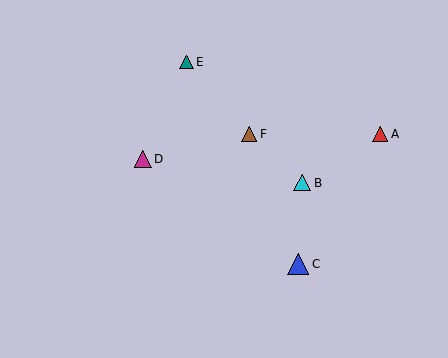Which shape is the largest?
The blue triangle (labeled C) is the largest.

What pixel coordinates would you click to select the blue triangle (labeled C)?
Click at (298, 264) to select the blue triangle C.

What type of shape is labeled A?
Shape A is a red triangle.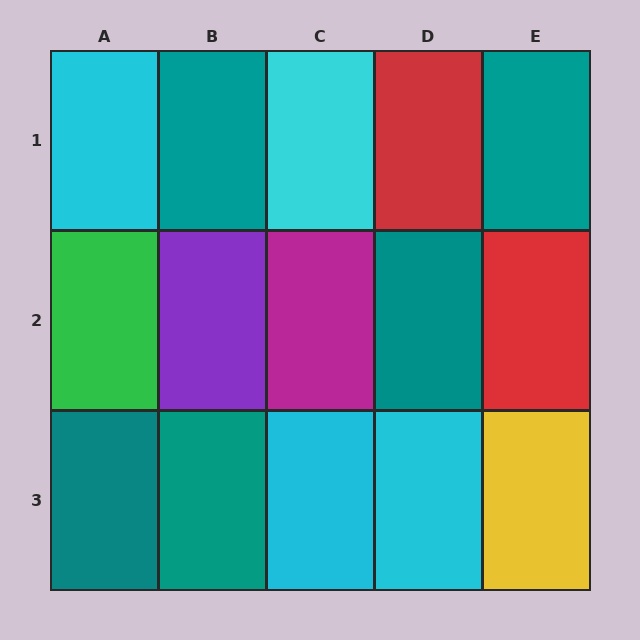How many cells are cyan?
4 cells are cyan.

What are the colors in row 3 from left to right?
Teal, teal, cyan, cyan, yellow.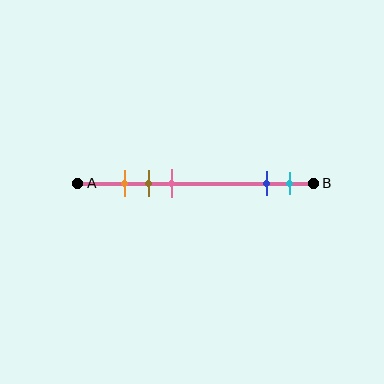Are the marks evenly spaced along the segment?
No, the marks are not evenly spaced.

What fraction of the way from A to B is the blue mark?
The blue mark is approximately 80% (0.8) of the way from A to B.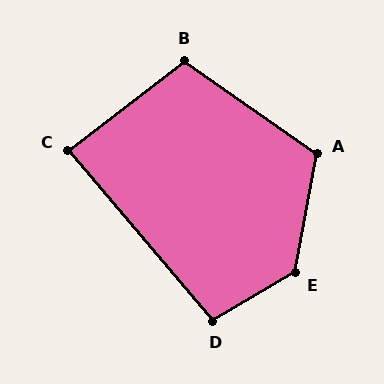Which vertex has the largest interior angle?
E, at approximately 131 degrees.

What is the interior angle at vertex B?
Approximately 108 degrees (obtuse).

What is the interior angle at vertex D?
Approximately 100 degrees (obtuse).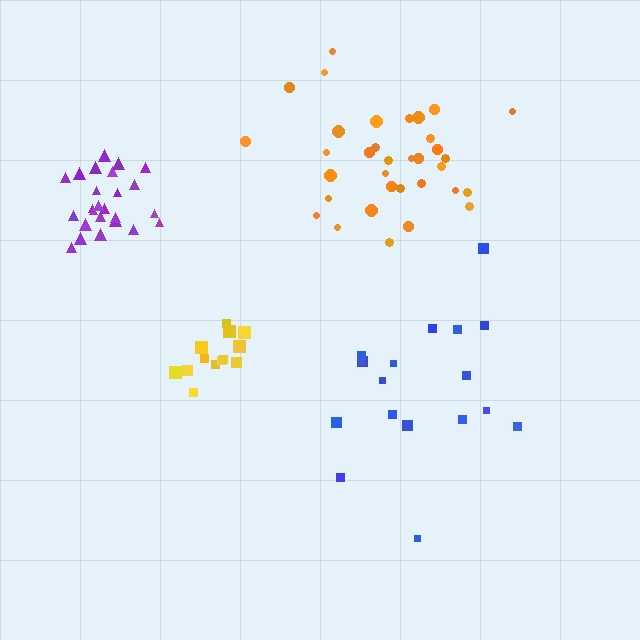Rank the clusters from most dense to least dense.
purple, yellow, orange, blue.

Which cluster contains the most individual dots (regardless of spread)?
Orange (34).